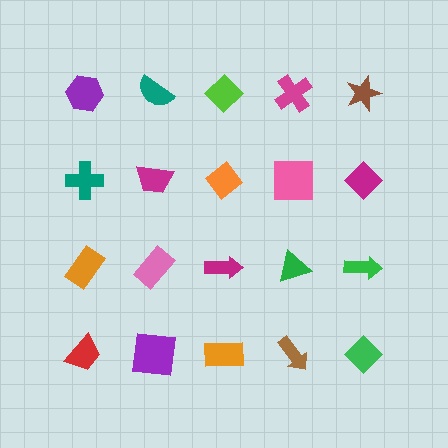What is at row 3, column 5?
A green arrow.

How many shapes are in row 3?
5 shapes.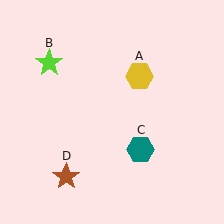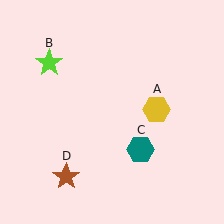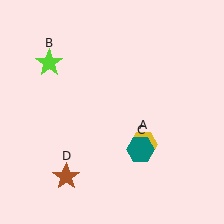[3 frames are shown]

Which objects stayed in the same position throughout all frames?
Lime star (object B) and teal hexagon (object C) and brown star (object D) remained stationary.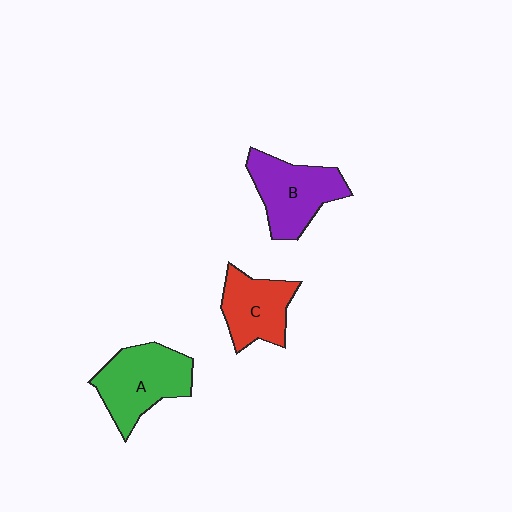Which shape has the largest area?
Shape A (green).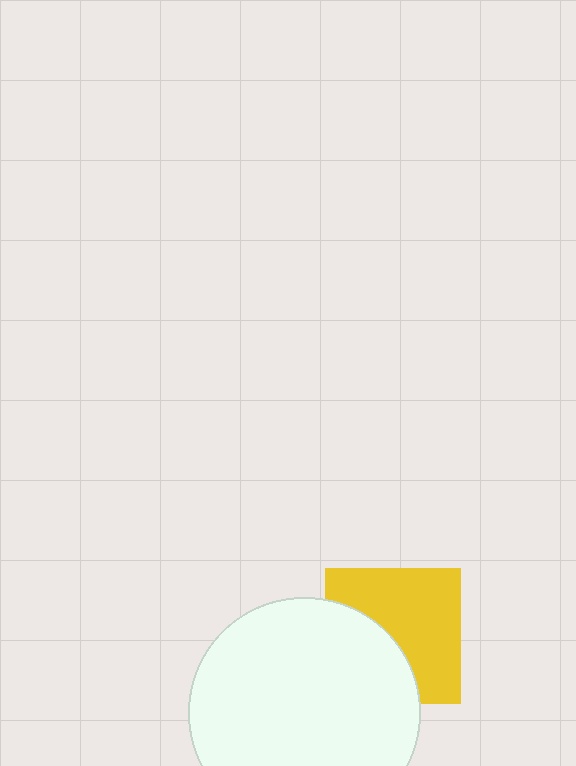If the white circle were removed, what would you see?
You would see the complete yellow square.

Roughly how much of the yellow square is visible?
About half of it is visible (roughly 61%).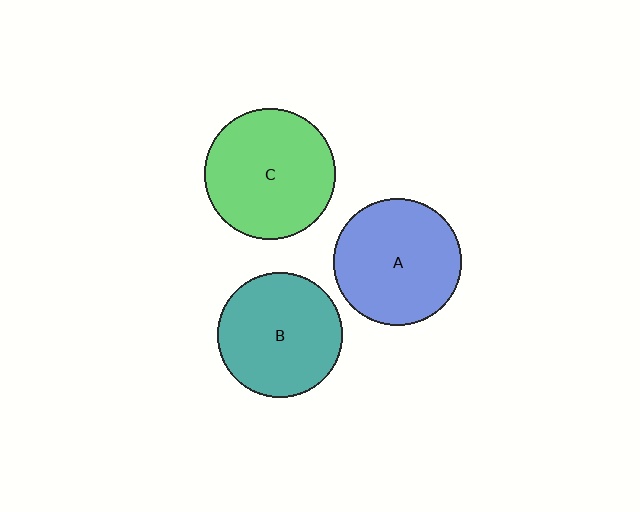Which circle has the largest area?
Circle C (green).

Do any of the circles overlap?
No, none of the circles overlap.